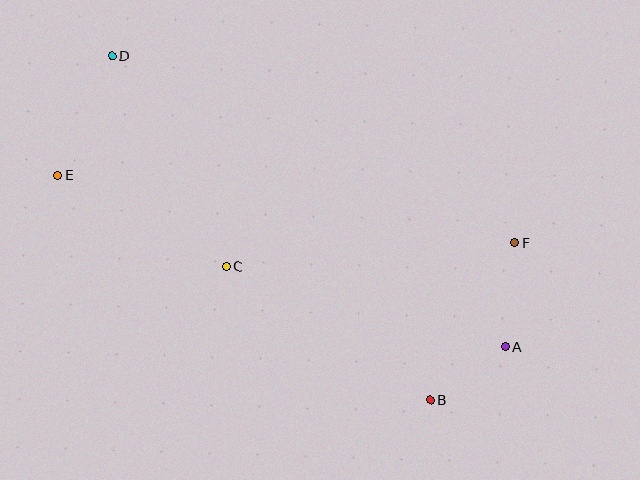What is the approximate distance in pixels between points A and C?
The distance between A and C is approximately 290 pixels.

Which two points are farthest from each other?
Points A and D are farthest from each other.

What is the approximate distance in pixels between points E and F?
The distance between E and F is approximately 462 pixels.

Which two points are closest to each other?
Points A and B are closest to each other.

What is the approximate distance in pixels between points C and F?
The distance between C and F is approximately 290 pixels.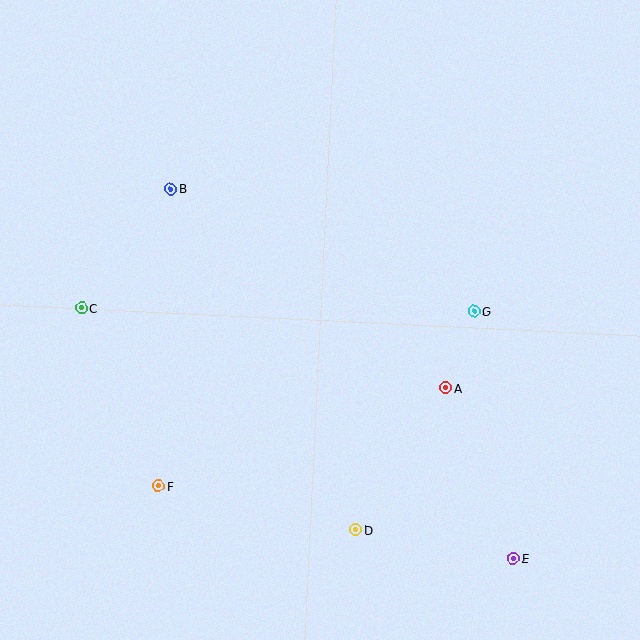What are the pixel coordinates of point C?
Point C is at (81, 308).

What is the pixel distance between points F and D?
The distance between F and D is 202 pixels.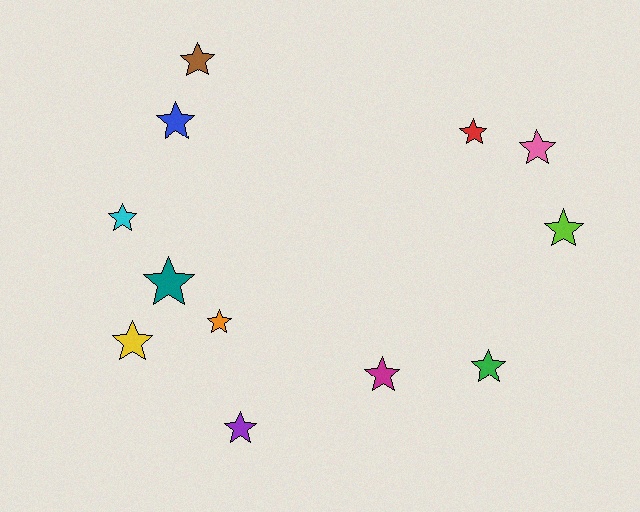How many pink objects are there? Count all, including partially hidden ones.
There is 1 pink object.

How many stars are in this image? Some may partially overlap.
There are 12 stars.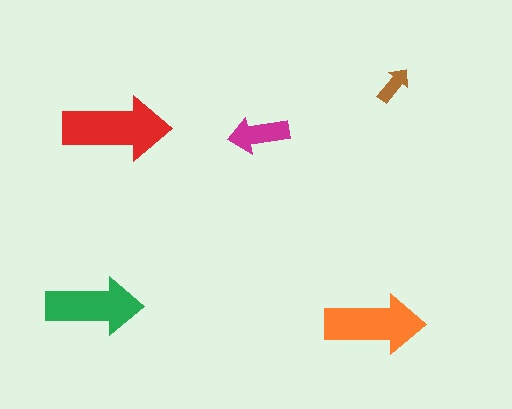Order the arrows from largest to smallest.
the red one, the orange one, the green one, the magenta one, the brown one.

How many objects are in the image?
There are 5 objects in the image.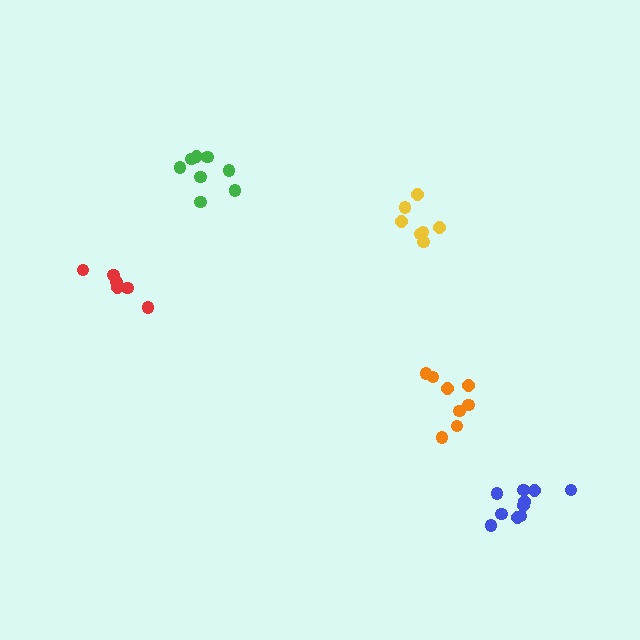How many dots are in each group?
Group 1: 7 dots, Group 2: 10 dots, Group 3: 6 dots, Group 4: 8 dots, Group 5: 8 dots (39 total).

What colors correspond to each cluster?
The clusters are colored: yellow, blue, red, orange, green.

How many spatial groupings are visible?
There are 5 spatial groupings.